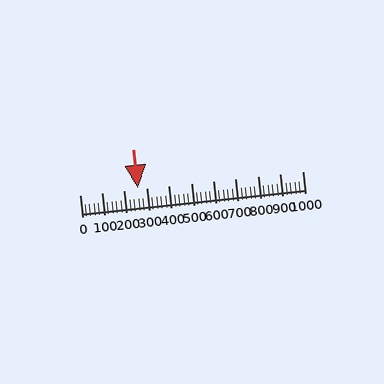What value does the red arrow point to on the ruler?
The red arrow points to approximately 260.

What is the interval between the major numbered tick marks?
The major tick marks are spaced 100 units apart.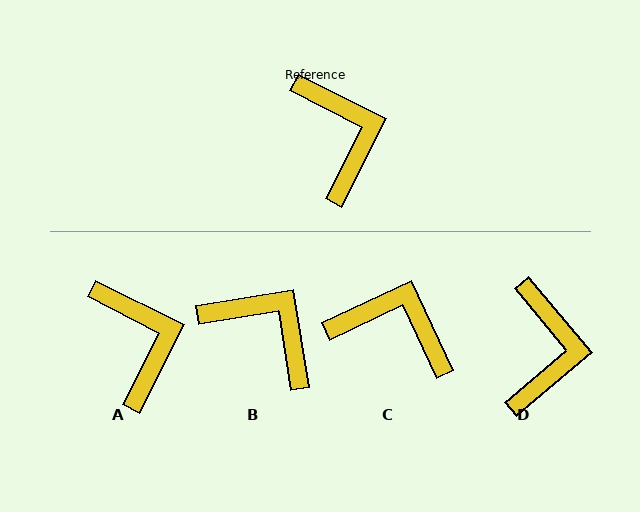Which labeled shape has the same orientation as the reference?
A.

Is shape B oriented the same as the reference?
No, it is off by about 36 degrees.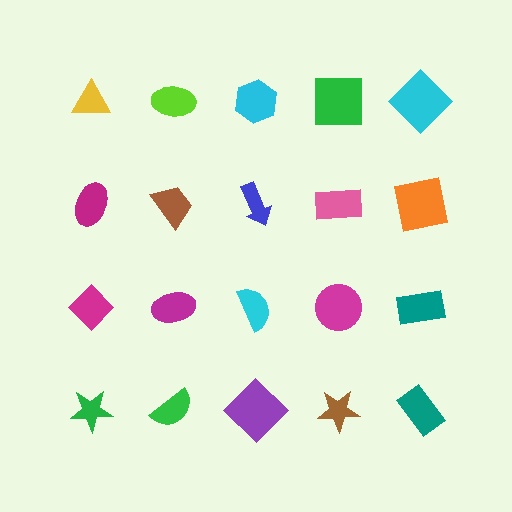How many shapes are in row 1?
5 shapes.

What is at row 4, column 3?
A purple diamond.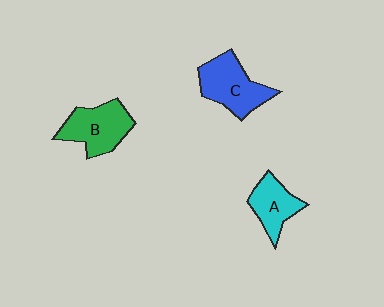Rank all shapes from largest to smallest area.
From largest to smallest: C (blue), B (green), A (cyan).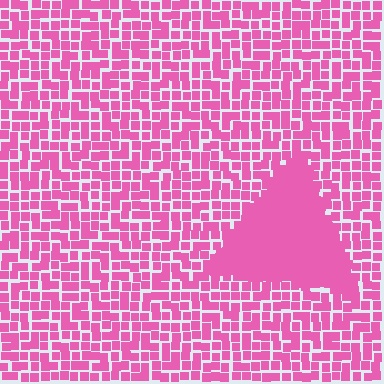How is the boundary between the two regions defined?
The boundary is defined by a change in element density (approximately 2.5x ratio). All elements are the same color, size, and shape.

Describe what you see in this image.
The image contains small pink elements arranged at two different densities. A triangle-shaped region is visible where the elements are more densely packed than the surrounding area.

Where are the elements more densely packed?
The elements are more densely packed inside the triangle boundary.